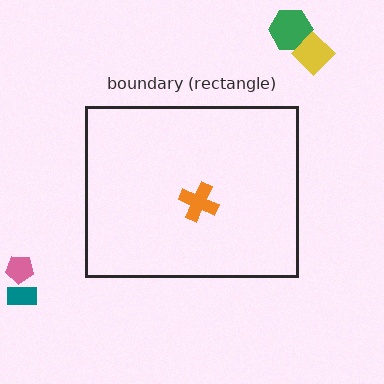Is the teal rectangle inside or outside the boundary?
Outside.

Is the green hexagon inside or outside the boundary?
Outside.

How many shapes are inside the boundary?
1 inside, 4 outside.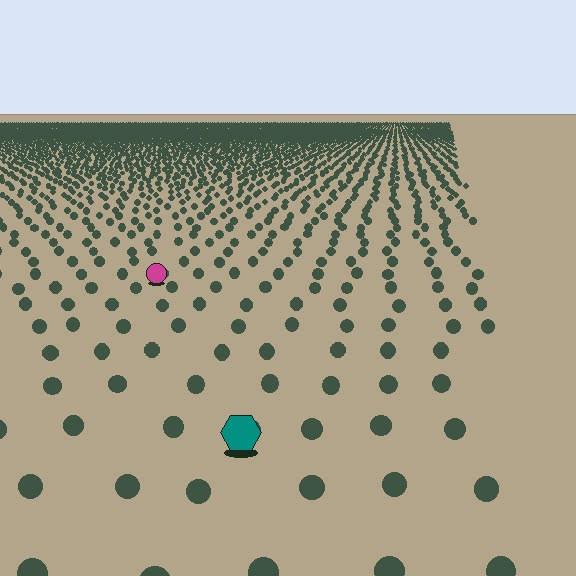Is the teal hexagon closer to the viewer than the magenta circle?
Yes. The teal hexagon is closer — you can tell from the texture gradient: the ground texture is coarser near it.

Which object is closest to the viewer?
The teal hexagon is closest. The texture marks near it are larger and more spread out.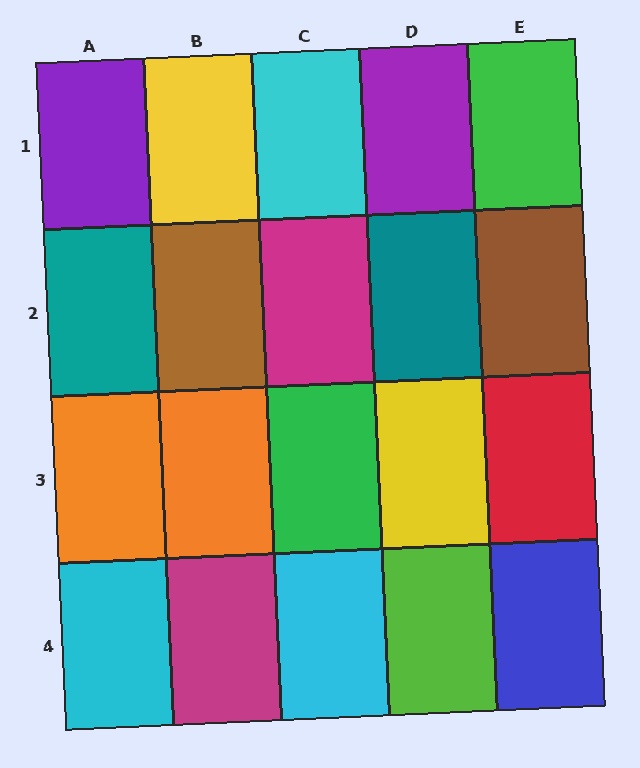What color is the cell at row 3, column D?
Yellow.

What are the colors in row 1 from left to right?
Purple, yellow, cyan, purple, green.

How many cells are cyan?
3 cells are cyan.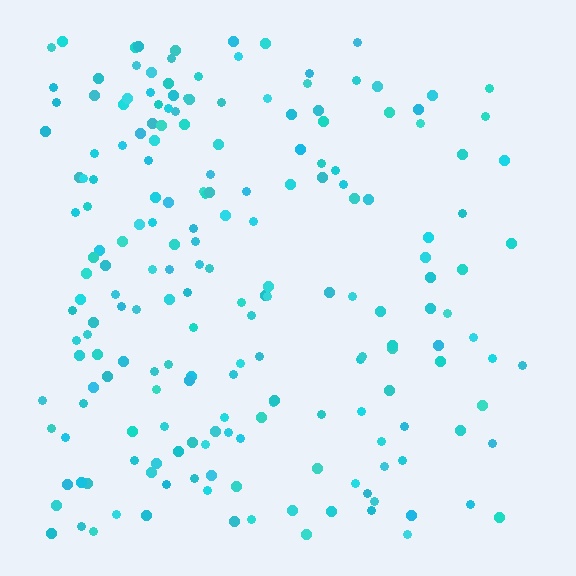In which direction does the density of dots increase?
From right to left, with the left side densest.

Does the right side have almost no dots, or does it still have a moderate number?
Still a moderate number, just noticeably fewer than the left.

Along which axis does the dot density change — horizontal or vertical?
Horizontal.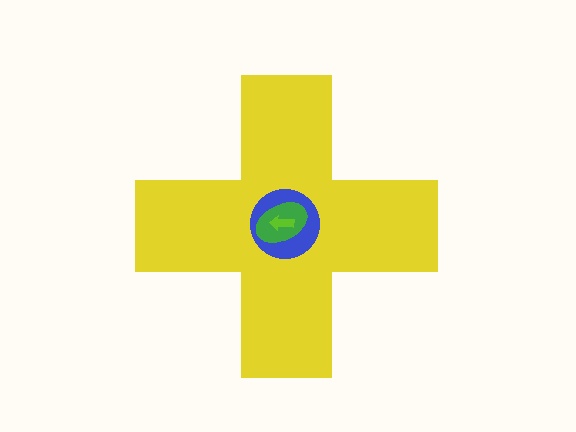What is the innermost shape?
The lime arrow.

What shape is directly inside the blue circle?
The green ellipse.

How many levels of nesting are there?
4.